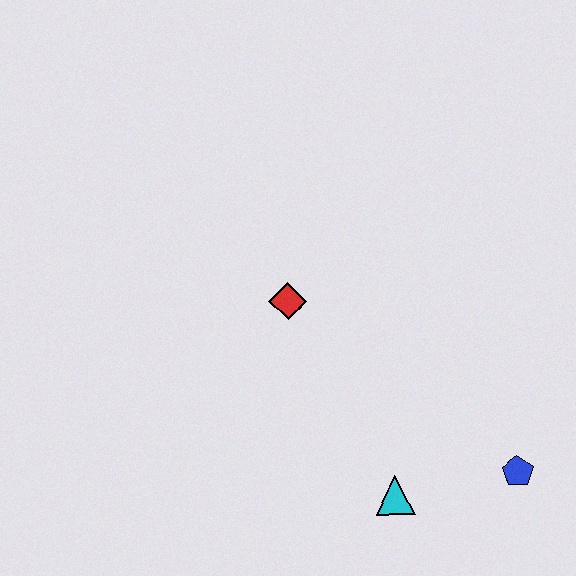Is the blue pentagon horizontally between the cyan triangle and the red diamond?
No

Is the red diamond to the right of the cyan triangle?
No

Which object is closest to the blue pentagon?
The cyan triangle is closest to the blue pentagon.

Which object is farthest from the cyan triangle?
The red diamond is farthest from the cyan triangle.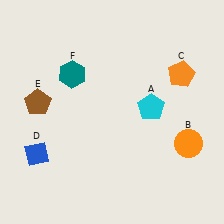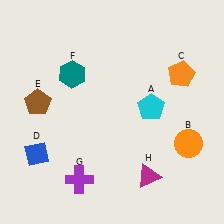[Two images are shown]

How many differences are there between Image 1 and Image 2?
There are 2 differences between the two images.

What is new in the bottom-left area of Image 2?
A purple cross (G) was added in the bottom-left area of Image 2.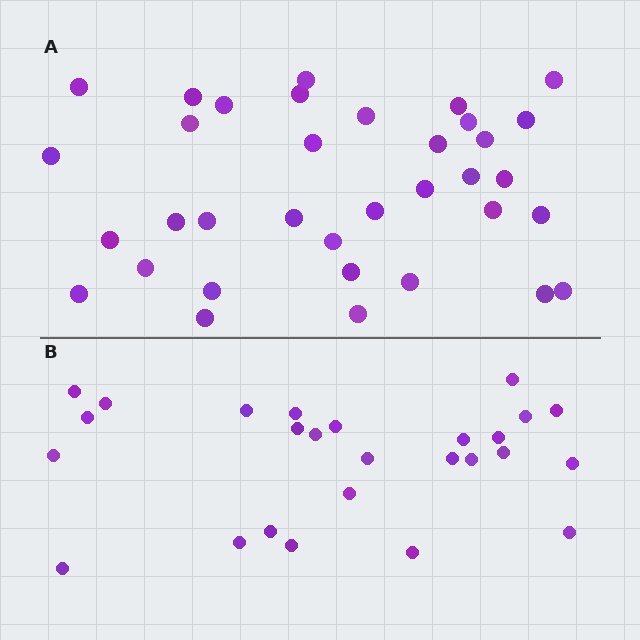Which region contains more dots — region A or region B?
Region A (the top region) has more dots.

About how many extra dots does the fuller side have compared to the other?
Region A has roughly 8 or so more dots than region B.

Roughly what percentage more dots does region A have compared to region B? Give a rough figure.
About 35% more.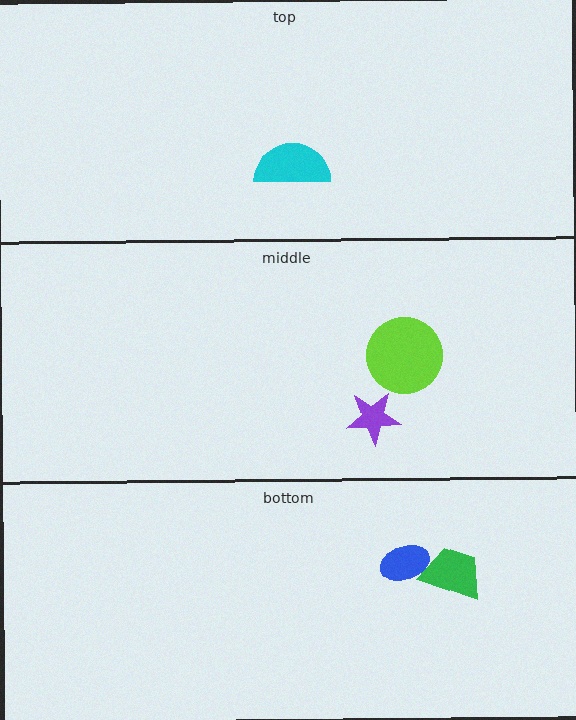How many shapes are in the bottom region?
2.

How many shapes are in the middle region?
2.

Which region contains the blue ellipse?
The bottom region.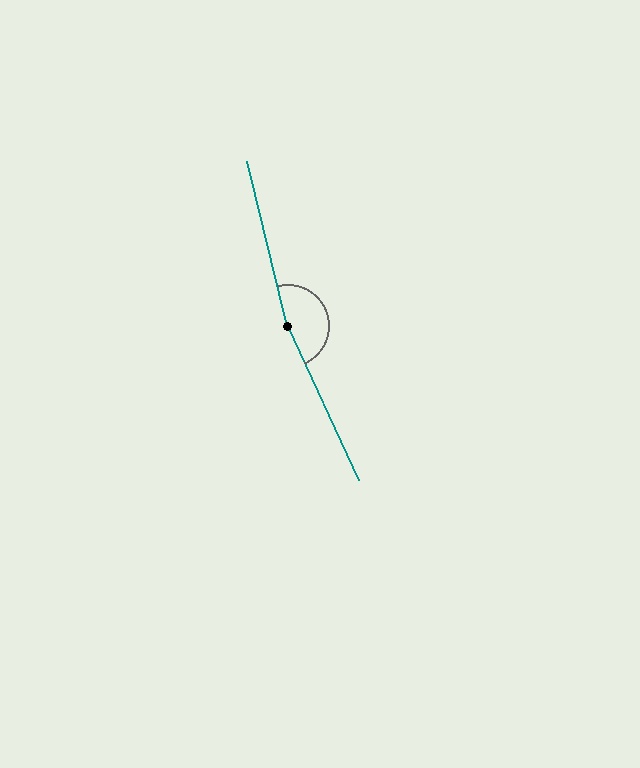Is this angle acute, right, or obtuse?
It is obtuse.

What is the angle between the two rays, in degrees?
Approximately 169 degrees.